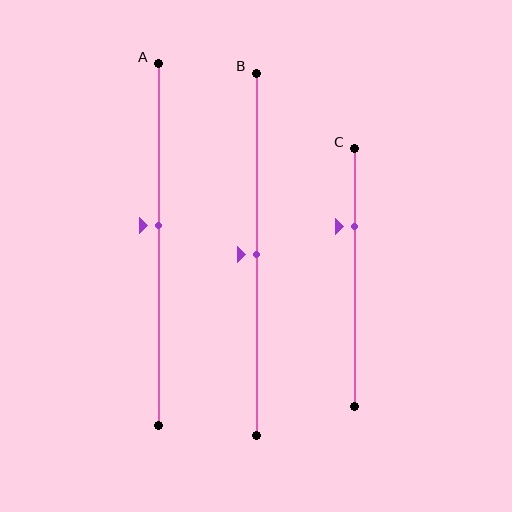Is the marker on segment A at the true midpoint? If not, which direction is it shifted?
No, the marker on segment A is shifted upward by about 5% of the segment length.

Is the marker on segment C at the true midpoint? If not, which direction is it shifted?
No, the marker on segment C is shifted upward by about 20% of the segment length.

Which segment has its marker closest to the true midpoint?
Segment B has its marker closest to the true midpoint.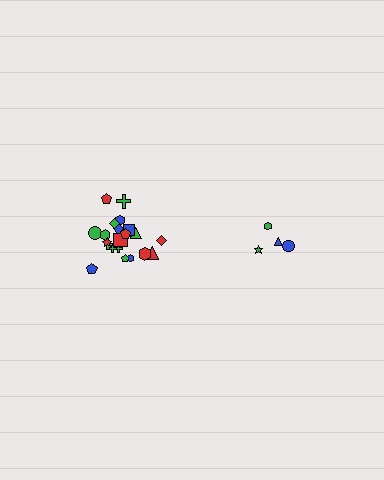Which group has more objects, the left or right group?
The left group.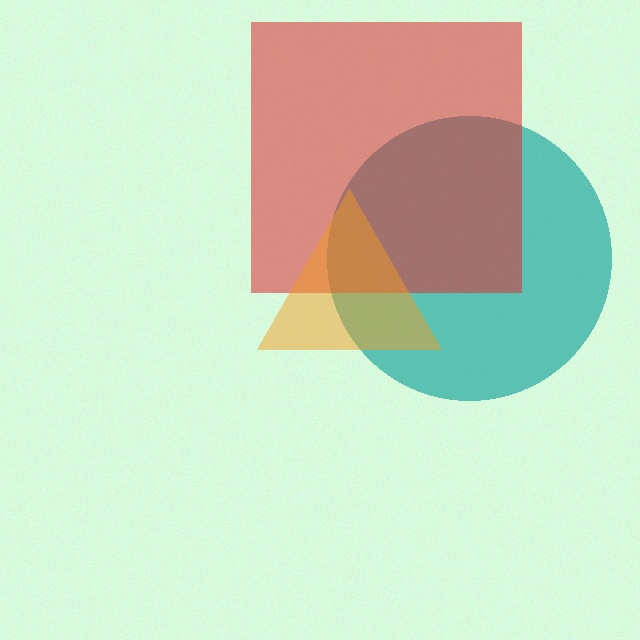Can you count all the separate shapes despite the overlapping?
Yes, there are 3 separate shapes.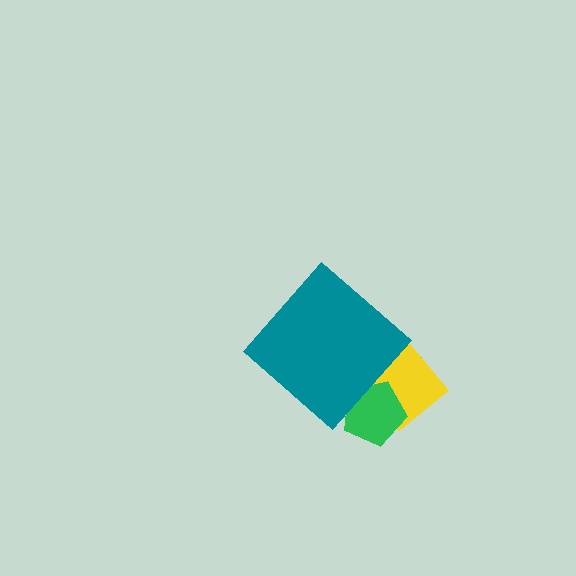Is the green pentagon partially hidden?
Yes, the green pentagon is partially hidden behind the teal diamond.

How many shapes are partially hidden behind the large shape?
3 shapes are partially hidden.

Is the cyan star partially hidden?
Yes, the cyan star is partially hidden behind the teal diamond.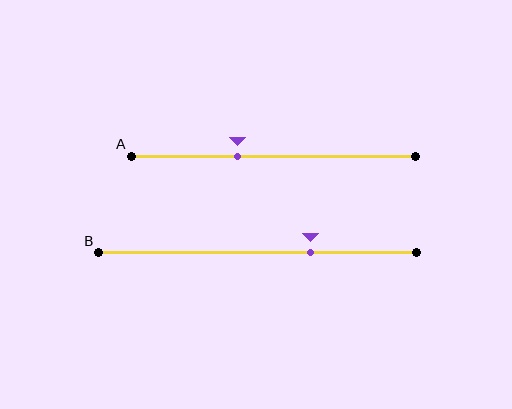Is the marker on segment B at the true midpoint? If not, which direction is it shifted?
No, the marker on segment B is shifted to the right by about 17% of the segment length.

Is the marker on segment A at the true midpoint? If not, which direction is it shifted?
No, the marker on segment A is shifted to the left by about 13% of the segment length.